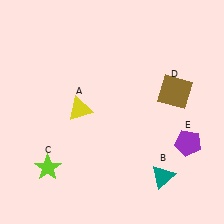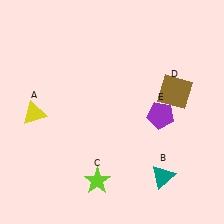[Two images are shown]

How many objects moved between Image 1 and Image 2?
3 objects moved between the two images.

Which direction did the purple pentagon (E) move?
The purple pentagon (E) moved up.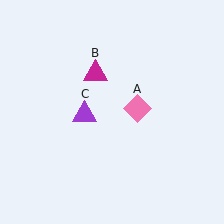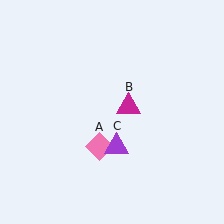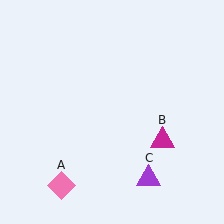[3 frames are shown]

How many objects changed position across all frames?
3 objects changed position: pink diamond (object A), magenta triangle (object B), purple triangle (object C).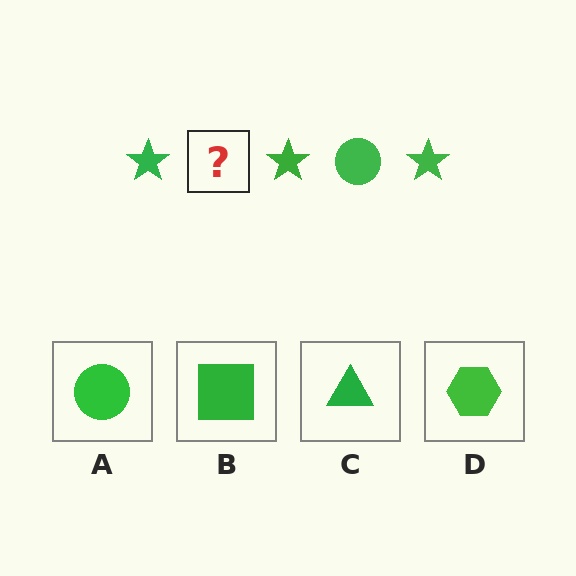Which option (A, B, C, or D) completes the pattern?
A.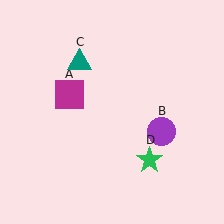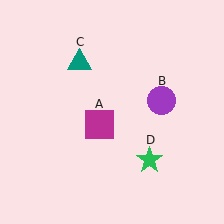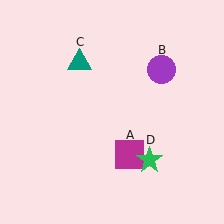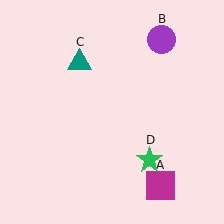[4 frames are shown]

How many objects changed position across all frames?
2 objects changed position: magenta square (object A), purple circle (object B).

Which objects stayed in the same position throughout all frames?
Teal triangle (object C) and green star (object D) remained stationary.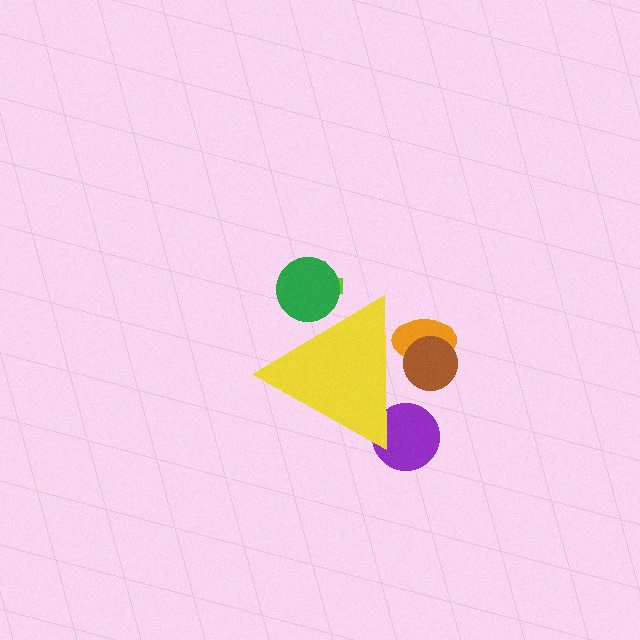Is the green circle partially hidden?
Yes, the green circle is partially hidden behind the yellow triangle.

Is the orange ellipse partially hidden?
Yes, the orange ellipse is partially hidden behind the yellow triangle.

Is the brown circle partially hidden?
Yes, the brown circle is partially hidden behind the yellow triangle.